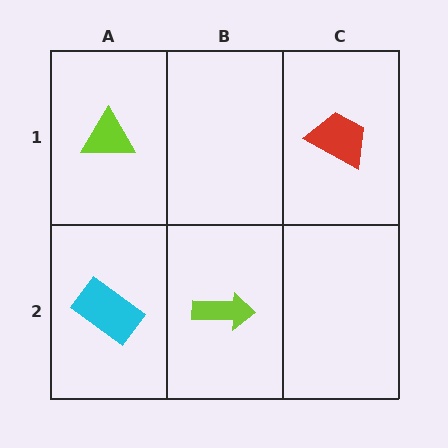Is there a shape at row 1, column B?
No, that cell is empty.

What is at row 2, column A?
A cyan rectangle.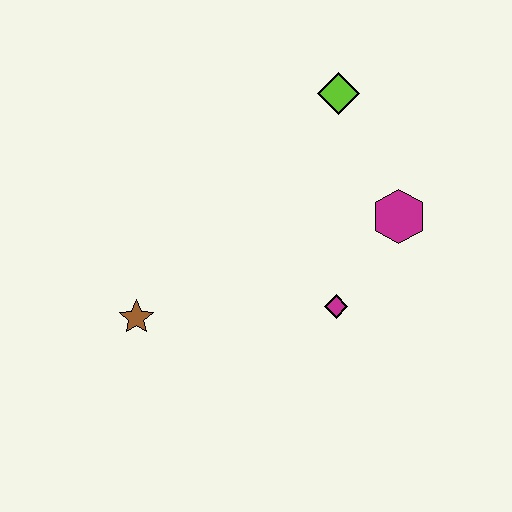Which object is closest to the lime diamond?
The magenta hexagon is closest to the lime diamond.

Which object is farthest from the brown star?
The lime diamond is farthest from the brown star.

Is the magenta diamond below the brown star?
No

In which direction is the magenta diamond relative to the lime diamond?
The magenta diamond is below the lime diamond.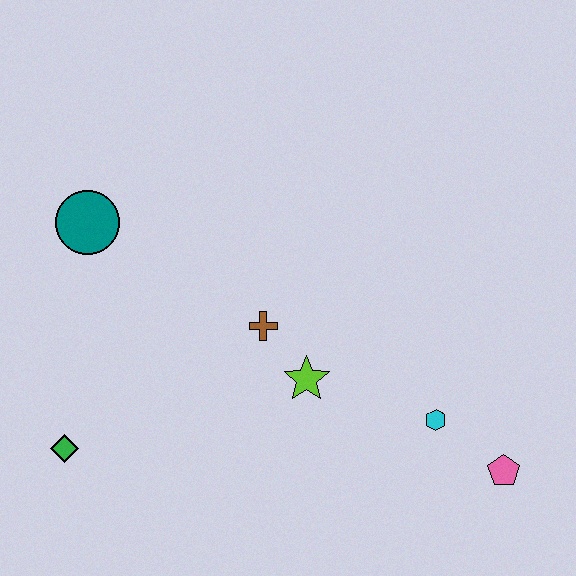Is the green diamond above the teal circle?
No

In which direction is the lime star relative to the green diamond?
The lime star is to the right of the green diamond.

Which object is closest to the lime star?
The brown cross is closest to the lime star.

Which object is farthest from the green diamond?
The pink pentagon is farthest from the green diamond.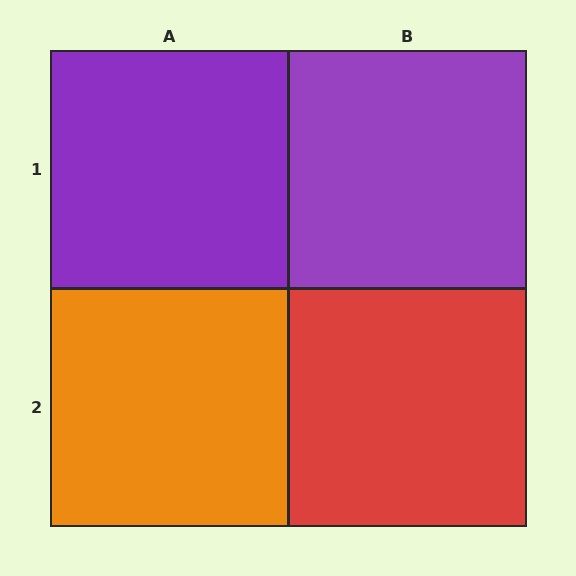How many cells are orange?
1 cell is orange.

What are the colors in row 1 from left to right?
Purple, purple.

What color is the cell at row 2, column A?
Orange.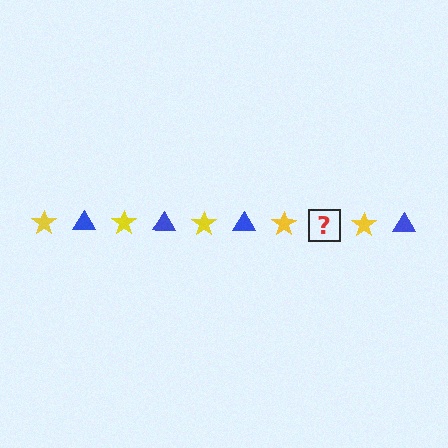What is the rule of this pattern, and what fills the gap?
The rule is that the pattern alternates between yellow star and blue triangle. The gap should be filled with a blue triangle.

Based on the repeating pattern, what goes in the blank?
The blank should be a blue triangle.